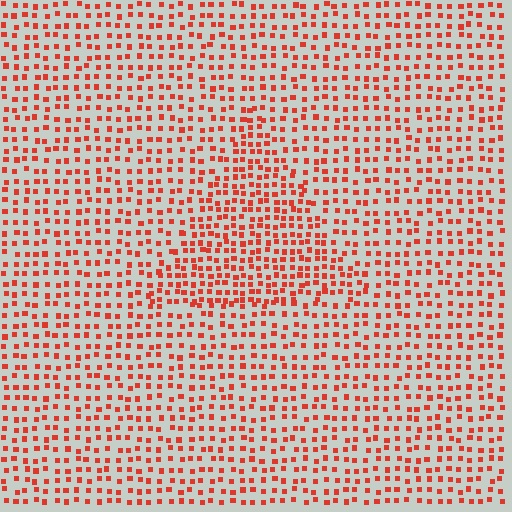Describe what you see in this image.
The image contains small red elements arranged at two different densities. A triangle-shaped region is visible where the elements are more densely packed than the surrounding area.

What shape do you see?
I see a triangle.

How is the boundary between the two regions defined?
The boundary is defined by a change in element density (approximately 1.6x ratio). All elements are the same color, size, and shape.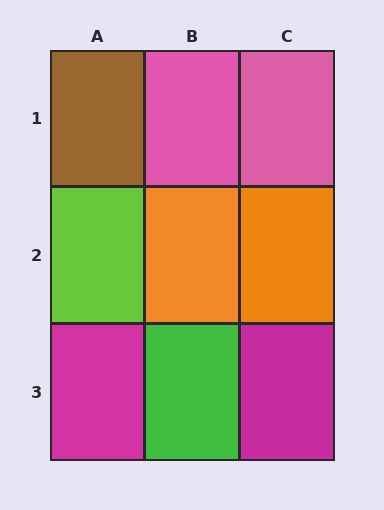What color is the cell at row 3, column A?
Magenta.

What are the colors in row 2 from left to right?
Lime, orange, orange.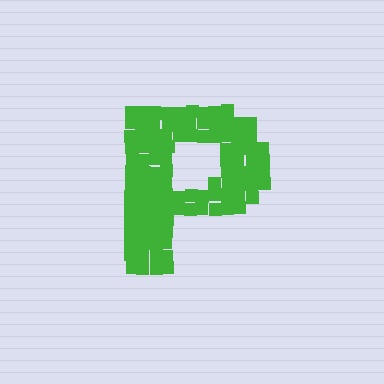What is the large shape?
The large shape is the letter P.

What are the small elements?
The small elements are squares.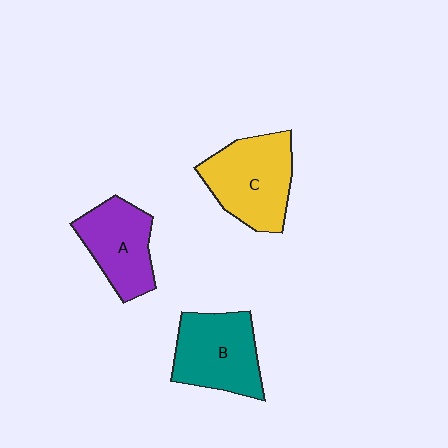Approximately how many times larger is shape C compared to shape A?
Approximately 1.2 times.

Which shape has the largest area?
Shape C (yellow).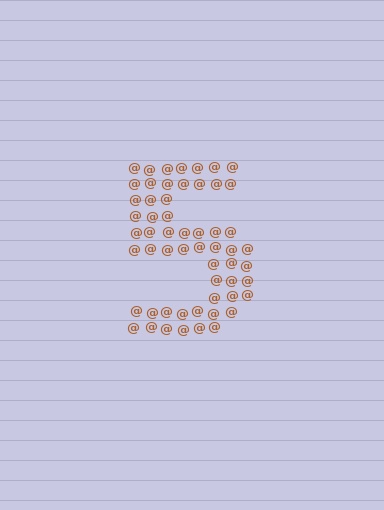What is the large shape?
The large shape is the digit 5.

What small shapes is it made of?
It is made of small at signs.